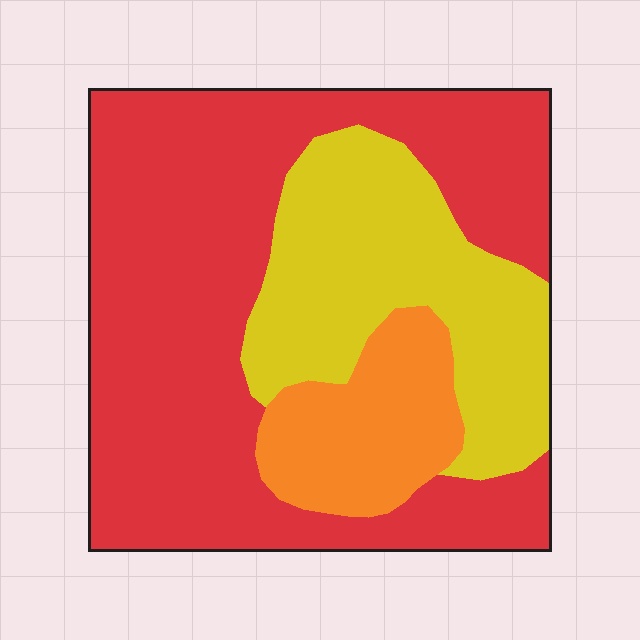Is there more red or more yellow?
Red.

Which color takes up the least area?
Orange, at roughly 15%.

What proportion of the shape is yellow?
Yellow covers roughly 30% of the shape.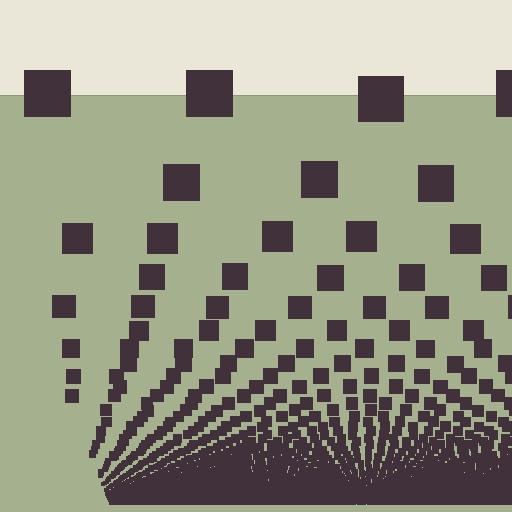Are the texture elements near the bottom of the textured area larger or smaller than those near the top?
Smaller. The gradient is inverted — elements near the bottom are smaller and denser.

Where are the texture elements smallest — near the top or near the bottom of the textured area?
Near the bottom.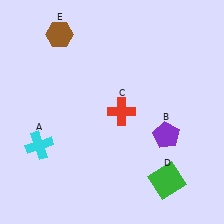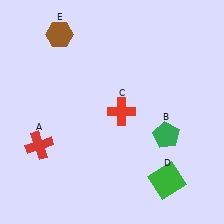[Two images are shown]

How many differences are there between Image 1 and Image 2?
There are 2 differences between the two images.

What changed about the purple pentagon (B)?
In Image 1, B is purple. In Image 2, it changed to green.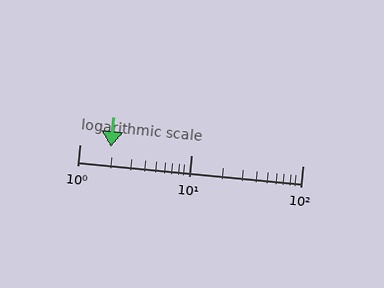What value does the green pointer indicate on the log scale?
The pointer indicates approximately 1.9.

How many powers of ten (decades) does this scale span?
The scale spans 2 decades, from 1 to 100.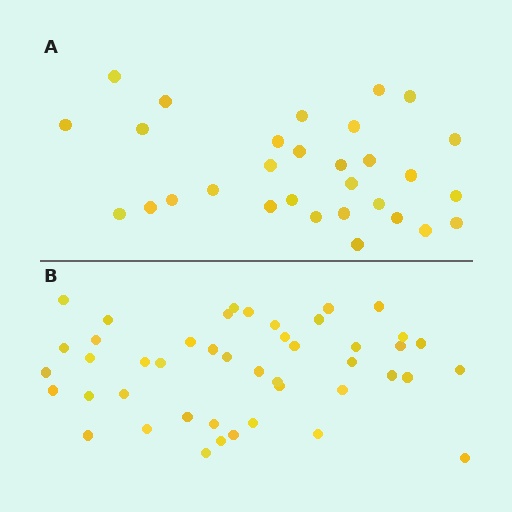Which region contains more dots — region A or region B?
Region B (the bottom region) has more dots.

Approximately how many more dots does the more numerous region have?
Region B has approximately 15 more dots than region A.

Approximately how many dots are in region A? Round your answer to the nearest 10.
About 30 dots.